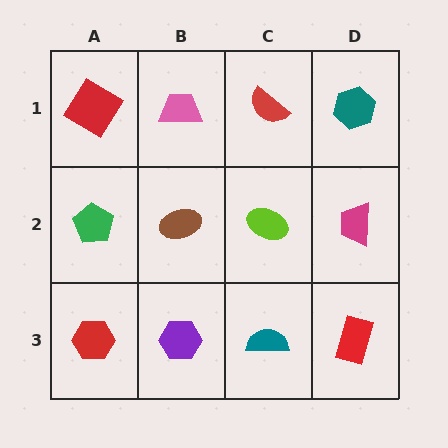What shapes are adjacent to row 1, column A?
A green pentagon (row 2, column A), a pink trapezoid (row 1, column B).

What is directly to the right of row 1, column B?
A red semicircle.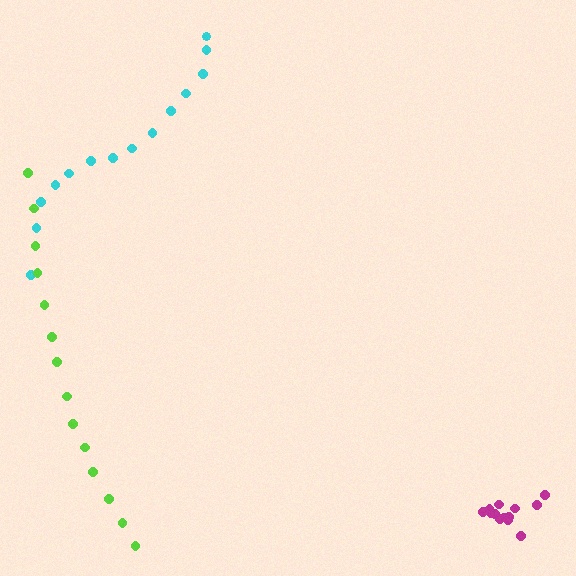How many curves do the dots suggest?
There are 3 distinct paths.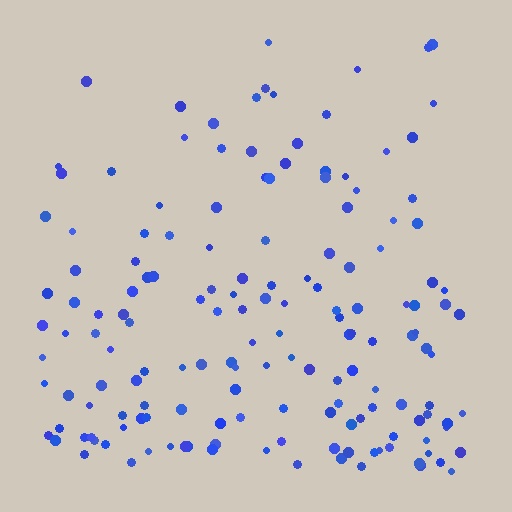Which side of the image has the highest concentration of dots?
The bottom.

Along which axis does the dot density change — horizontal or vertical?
Vertical.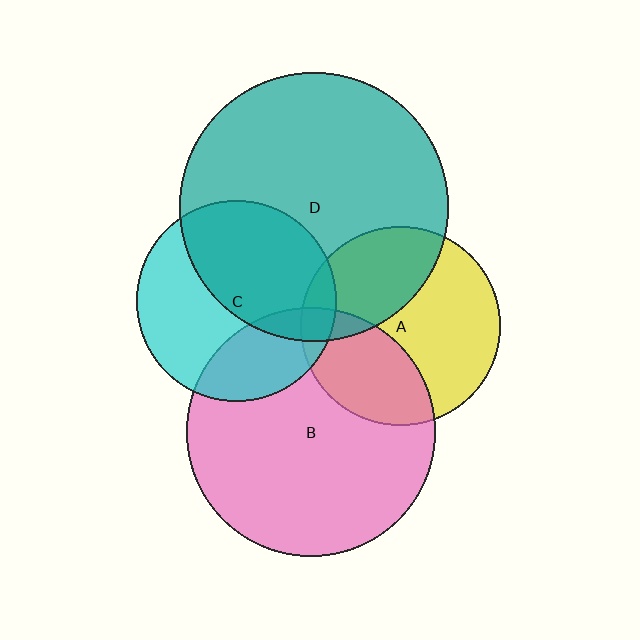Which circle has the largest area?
Circle D (teal).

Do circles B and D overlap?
Yes.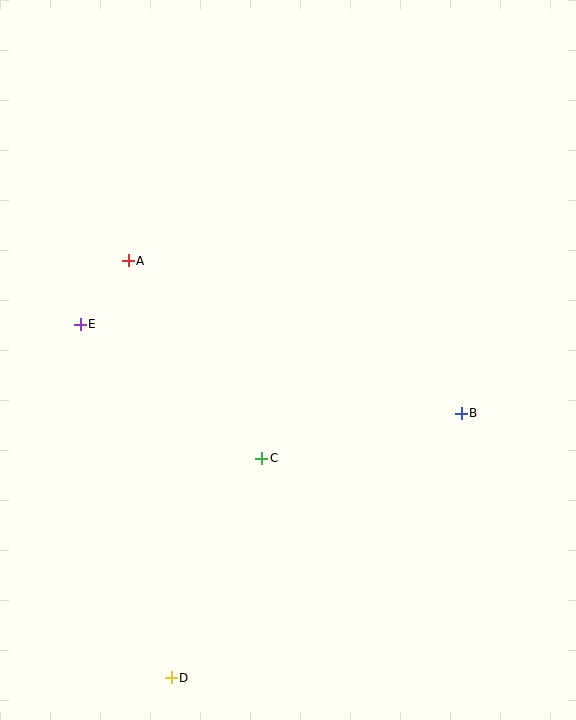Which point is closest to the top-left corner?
Point A is closest to the top-left corner.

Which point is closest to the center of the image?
Point C at (262, 458) is closest to the center.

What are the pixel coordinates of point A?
Point A is at (128, 261).